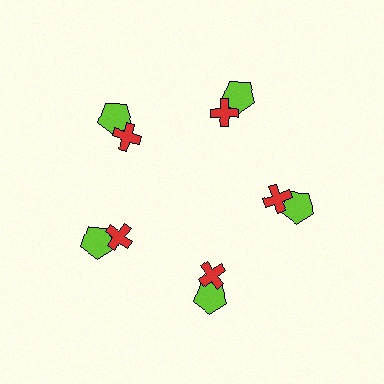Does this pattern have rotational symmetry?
Yes, this pattern has 5-fold rotational symmetry. It looks the same after rotating 72 degrees around the center.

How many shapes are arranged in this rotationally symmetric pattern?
There are 10 shapes, arranged in 5 groups of 2.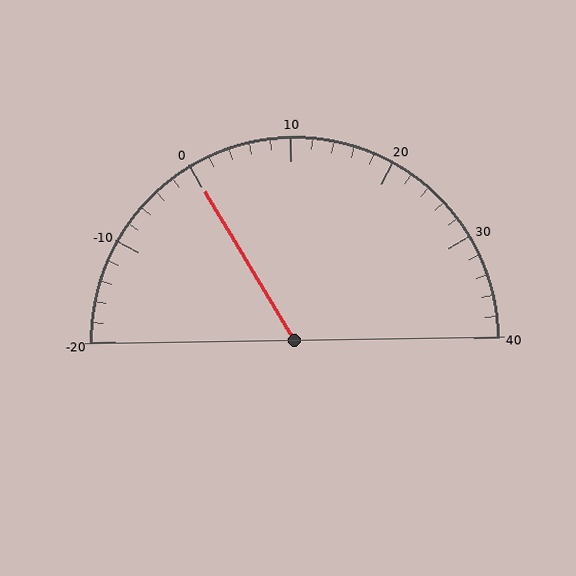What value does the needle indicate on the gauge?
The needle indicates approximately 0.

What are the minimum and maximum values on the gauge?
The gauge ranges from -20 to 40.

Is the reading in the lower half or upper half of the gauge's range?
The reading is in the lower half of the range (-20 to 40).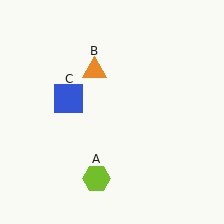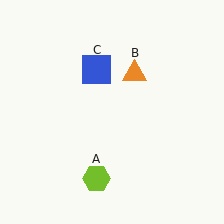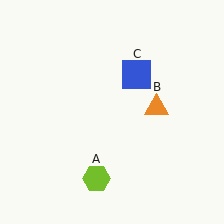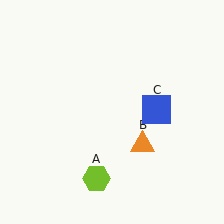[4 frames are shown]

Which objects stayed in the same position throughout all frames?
Lime hexagon (object A) remained stationary.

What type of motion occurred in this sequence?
The orange triangle (object B), blue square (object C) rotated clockwise around the center of the scene.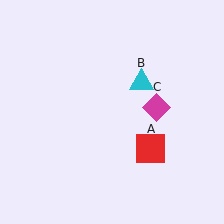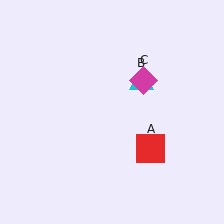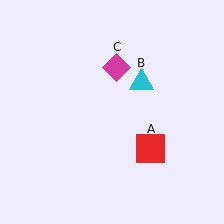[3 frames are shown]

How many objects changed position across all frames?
1 object changed position: magenta diamond (object C).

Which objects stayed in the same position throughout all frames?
Red square (object A) and cyan triangle (object B) remained stationary.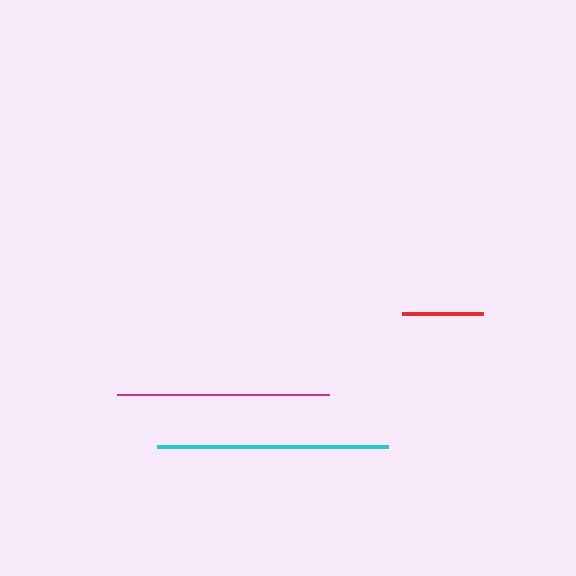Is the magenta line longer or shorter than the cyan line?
The cyan line is longer than the magenta line.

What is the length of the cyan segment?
The cyan segment is approximately 231 pixels long.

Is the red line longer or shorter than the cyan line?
The cyan line is longer than the red line.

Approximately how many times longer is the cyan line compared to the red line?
The cyan line is approximately 2.8 times the length of the red line.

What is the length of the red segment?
The red segment is approximately 81 pixels long.